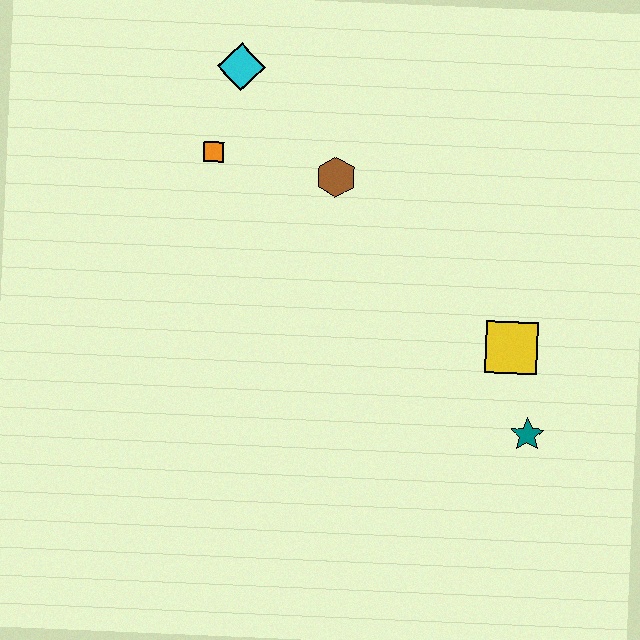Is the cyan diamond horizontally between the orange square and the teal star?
Yes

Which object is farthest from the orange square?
The teal star is farthest from the orange square.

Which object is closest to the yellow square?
The teal star is closest to the yellow square.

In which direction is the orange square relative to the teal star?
The orange square is to the left of the teal star.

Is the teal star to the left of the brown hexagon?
No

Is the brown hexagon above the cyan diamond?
No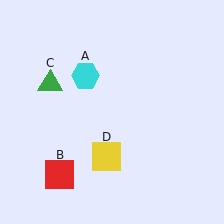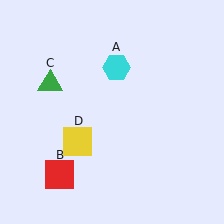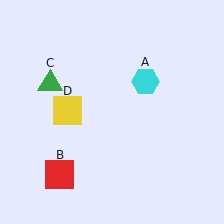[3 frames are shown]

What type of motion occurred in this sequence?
The cyan hexagon (object A), yellow square (object D) rotated clockwise around the center of the scene.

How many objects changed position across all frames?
2 objects changed position: cyan hexagon (object A), yellow square (object D).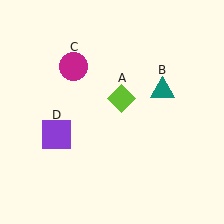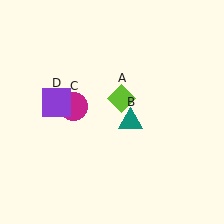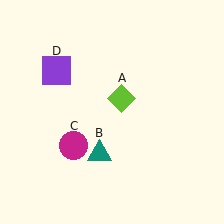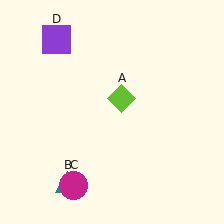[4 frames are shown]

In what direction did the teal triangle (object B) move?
The teal triangle (object B) moved down and to the left.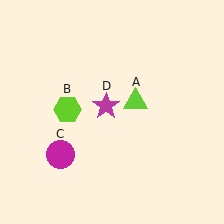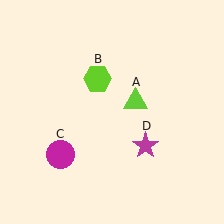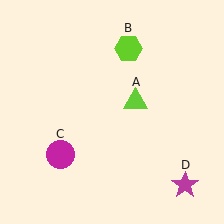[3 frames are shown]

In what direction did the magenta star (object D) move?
The magenta star (object D) moved down and to the right.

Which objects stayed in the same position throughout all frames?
Lime triangle (object A) and magenta circle (object C) remained stationary.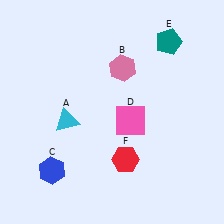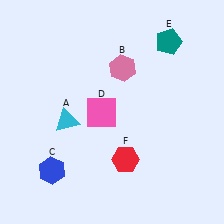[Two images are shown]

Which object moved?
The pink square (D) moved left.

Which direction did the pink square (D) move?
The pink square (D) moved left.